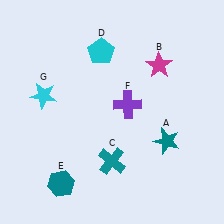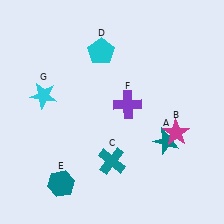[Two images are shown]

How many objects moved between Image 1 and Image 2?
1 object moved between the two images.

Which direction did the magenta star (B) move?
The magenta star (B) moved down.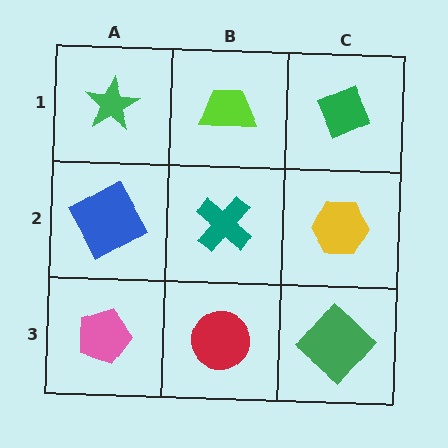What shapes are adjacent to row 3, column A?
A blue square (row 2, column A), a red circle (row 3, column B).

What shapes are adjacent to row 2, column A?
A green star (row 1, column A), a pink pentagon (row 3, column A), a teal cross (row 2, column B).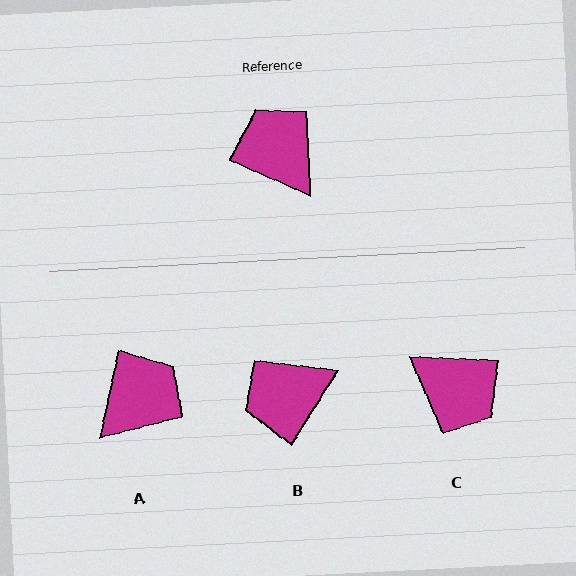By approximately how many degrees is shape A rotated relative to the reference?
Approximately 78 degrees clockwise.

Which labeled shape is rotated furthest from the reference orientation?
C, about 159 degrees away.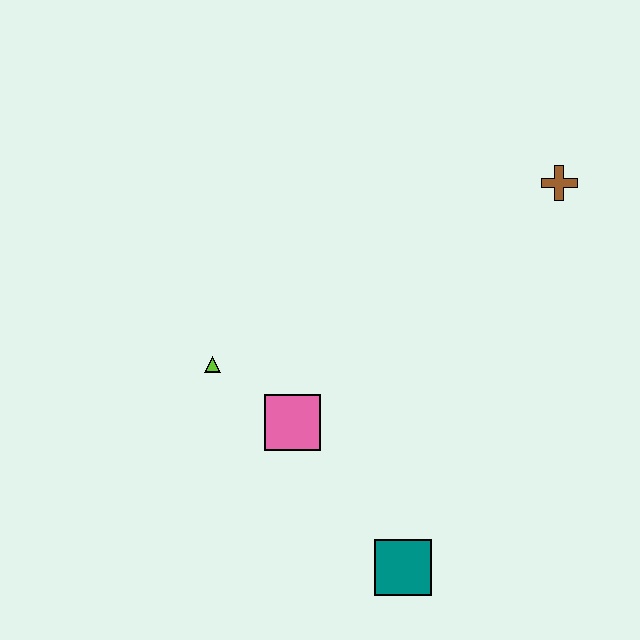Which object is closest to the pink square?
The lime triangle is closest to the pink square.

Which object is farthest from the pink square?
The brown cross is farthest from the pink square.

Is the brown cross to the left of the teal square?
No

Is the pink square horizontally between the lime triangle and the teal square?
Yes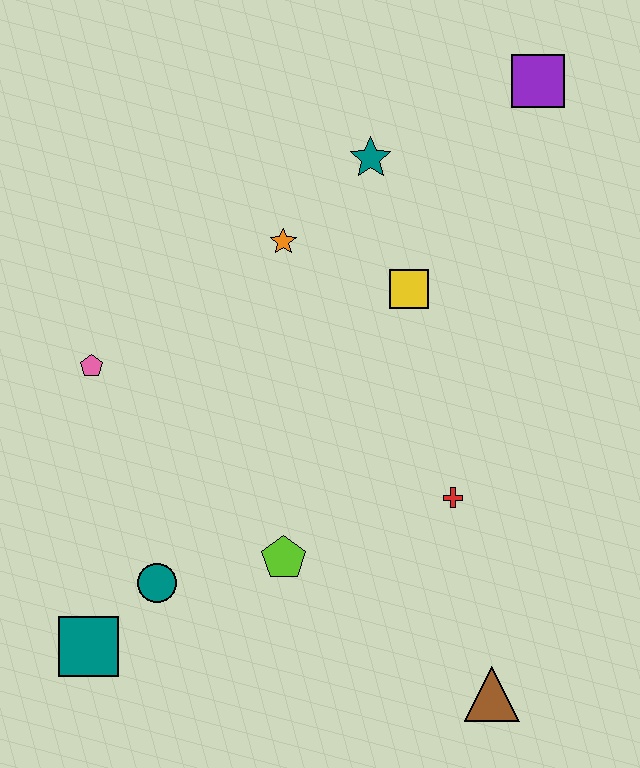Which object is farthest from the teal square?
The purple square is farthest from the teal square.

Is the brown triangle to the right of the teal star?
Yes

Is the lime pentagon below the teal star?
Yes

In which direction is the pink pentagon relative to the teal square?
The pink pentagon is above the teal square.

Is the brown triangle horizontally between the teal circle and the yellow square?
No